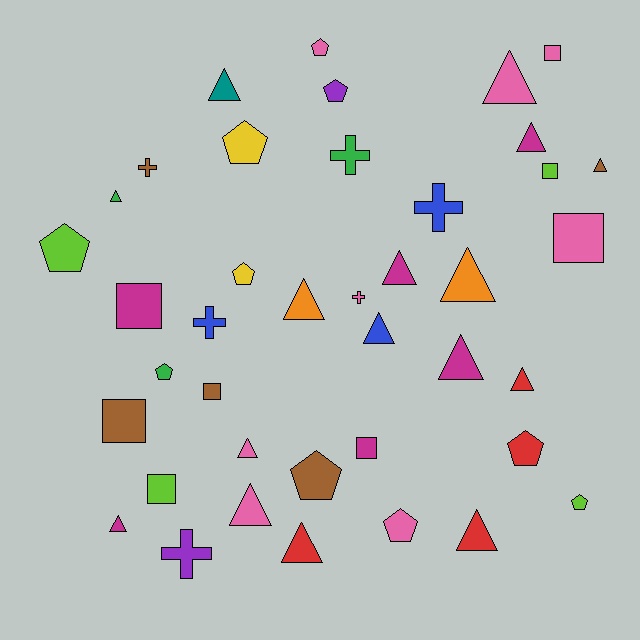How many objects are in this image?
There are 40 objects.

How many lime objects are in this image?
There are 4 lime objects.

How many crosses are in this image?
There are 6 crosses.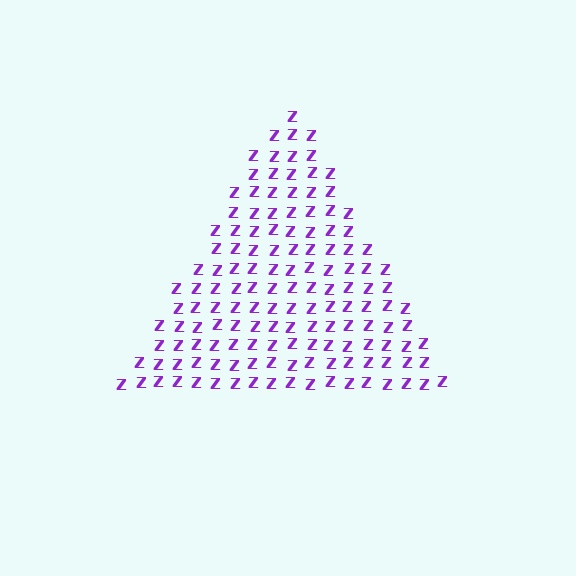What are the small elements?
The small elements are letter Z's.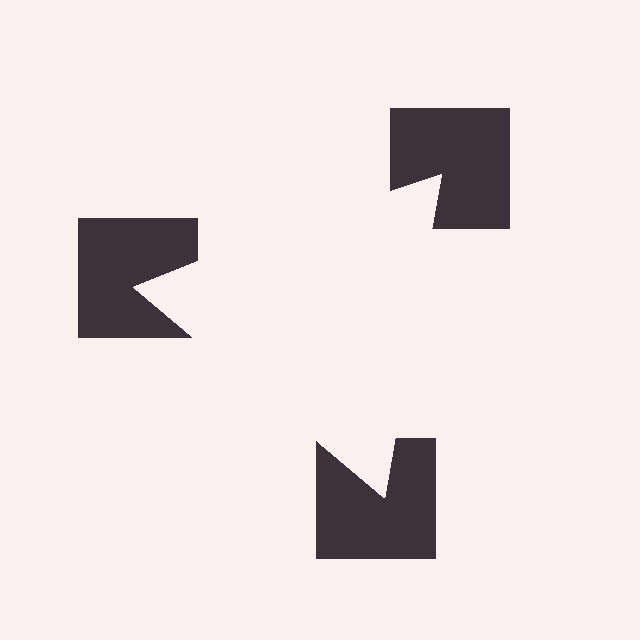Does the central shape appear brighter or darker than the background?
It typically appears slightly brighter than the background, even though no actual brightness change is drawn.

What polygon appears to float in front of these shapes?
An illusory triangle — its edges are inferred from the aligned wedge cuts in the notched squares, not physically drawn.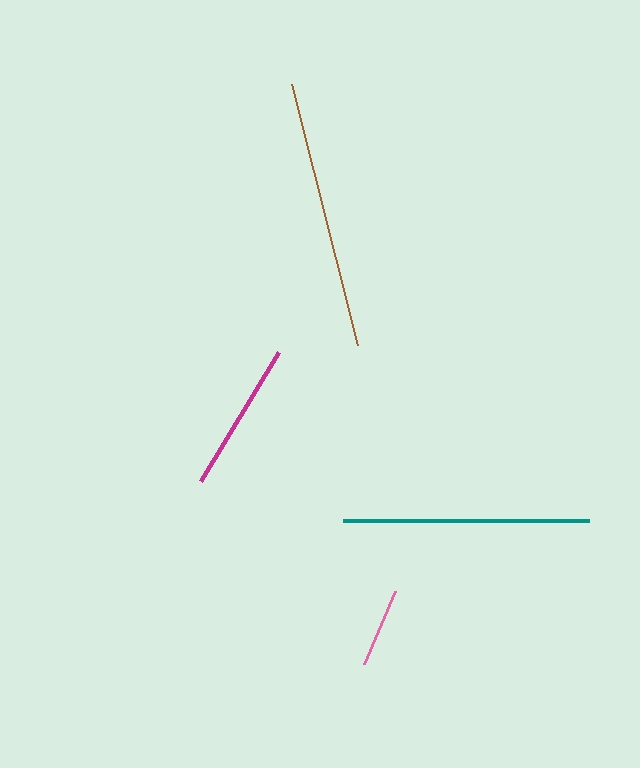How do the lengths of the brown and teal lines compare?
The brown and teal lines are approximately the same length.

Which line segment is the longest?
The brown line is the longest at approximately 269 pixels.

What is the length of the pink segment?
The pink segment is approximately 79 pixels long.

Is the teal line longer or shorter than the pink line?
The teal line is longer than the pink line.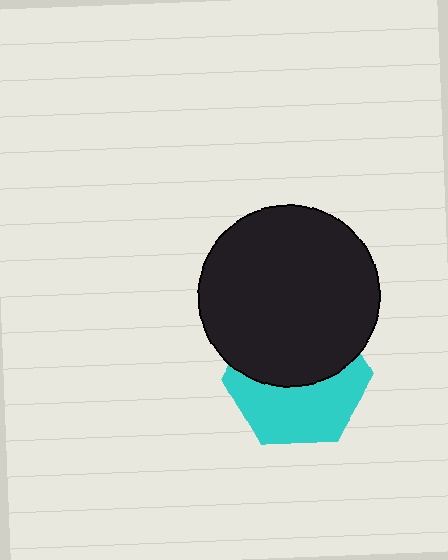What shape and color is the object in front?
The object in front is a black circle.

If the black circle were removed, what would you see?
You would see the complete cyan hexagon.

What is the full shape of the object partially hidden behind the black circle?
The partially hidden object is a cyan hexagon.